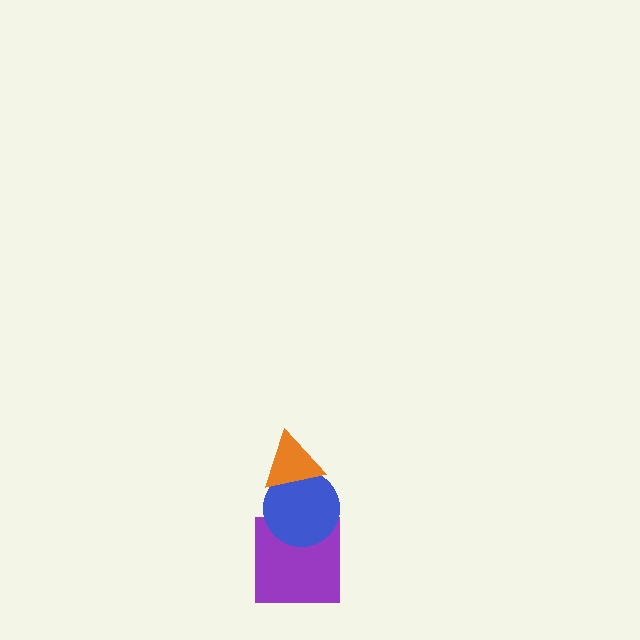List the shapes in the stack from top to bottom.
From top to bottom: the orange triangle, the blue circle, the purple square.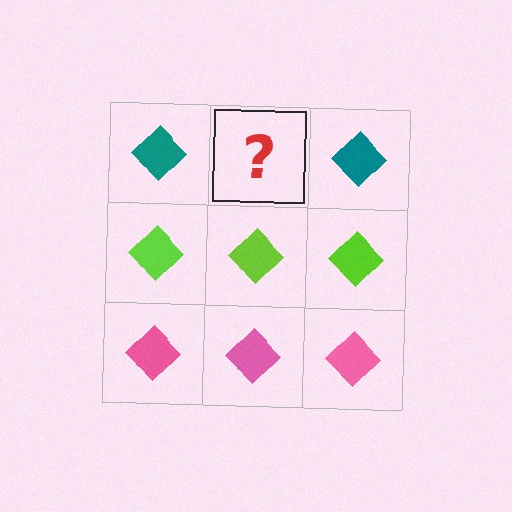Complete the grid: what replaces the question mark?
The question mark should be replaced with a teal diamond.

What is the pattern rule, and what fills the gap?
The rule is that each row has a consistent color. The gap should be filled with a teal diamond.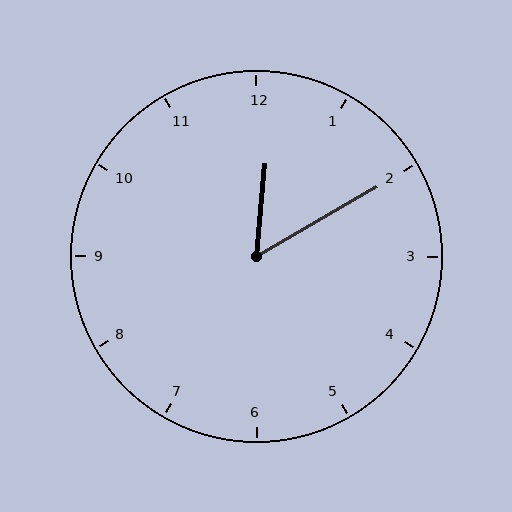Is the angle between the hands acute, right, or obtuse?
It is acute.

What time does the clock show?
12:10.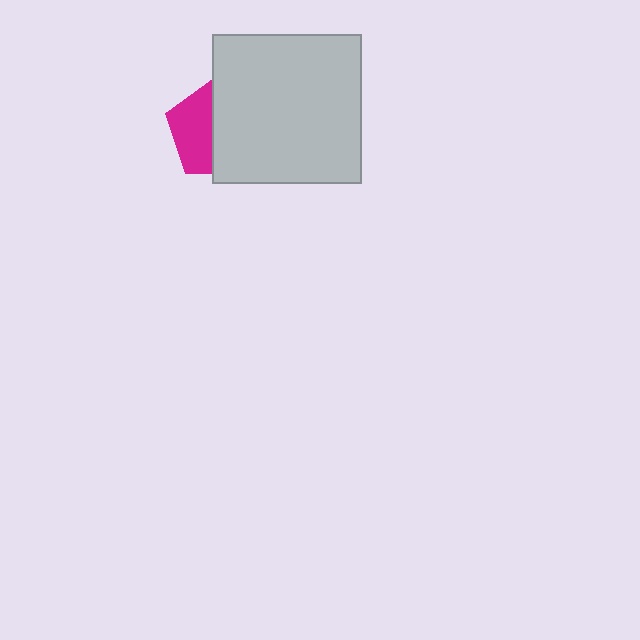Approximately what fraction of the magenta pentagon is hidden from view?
Roughly 57% of the magenta pentagon is hidden behind the light gray square.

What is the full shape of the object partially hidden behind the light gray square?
The partially hidden object is a magenta pentagon.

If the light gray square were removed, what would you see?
You would see the complete magenta pentagon.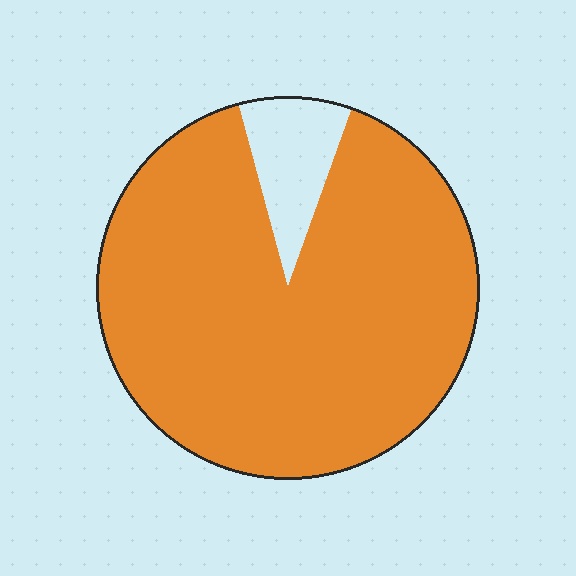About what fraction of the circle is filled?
About nine tenths (9/10).